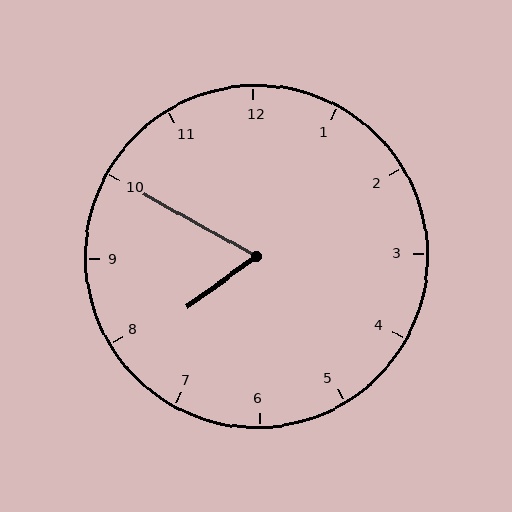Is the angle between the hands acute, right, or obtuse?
It is acute.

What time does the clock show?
7:50.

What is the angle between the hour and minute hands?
Approximately 65 degrees.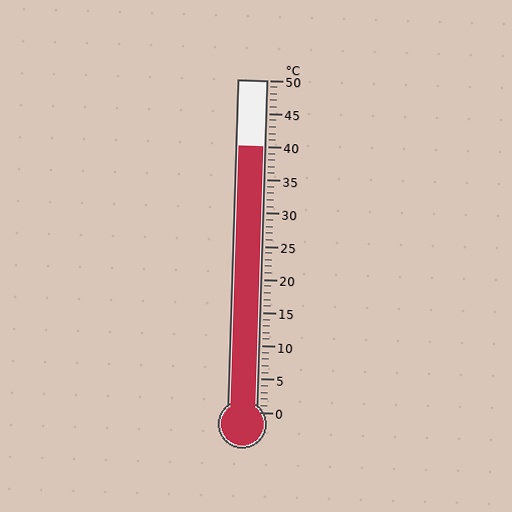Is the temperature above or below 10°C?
The temperature is above 10°C.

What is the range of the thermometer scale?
The thermometer scale ranges from 0°C to 50°C.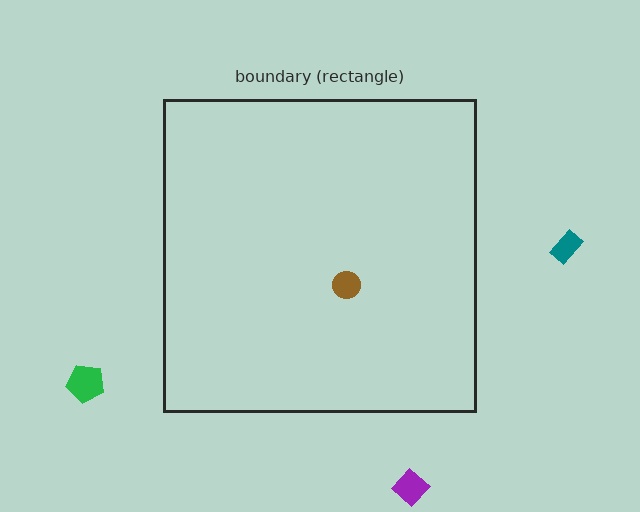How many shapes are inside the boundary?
1 inside, 3 outside.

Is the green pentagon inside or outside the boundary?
Outside.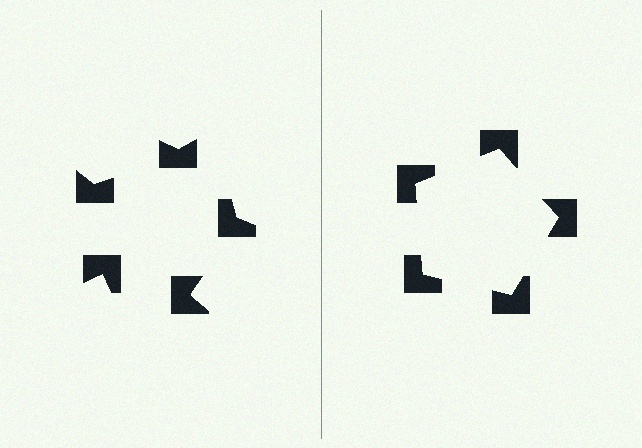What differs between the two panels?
The notched squares are positioned identically on both sides; only the wedge orientations differ. On the right they align to a pentagon; on the left they are misaligned.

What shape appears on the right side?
An illusory pentagon.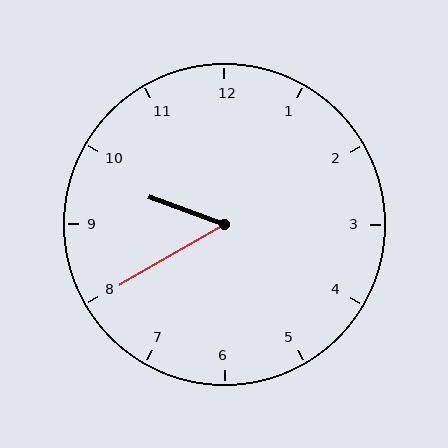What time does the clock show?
9:40.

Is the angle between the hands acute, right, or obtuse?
It is acute.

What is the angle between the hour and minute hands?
Approximately 50 degrees.